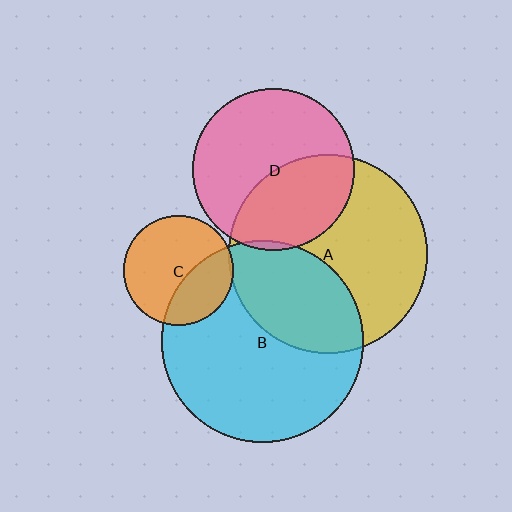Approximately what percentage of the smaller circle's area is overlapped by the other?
Approximately 35%.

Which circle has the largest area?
Circle B (cyan).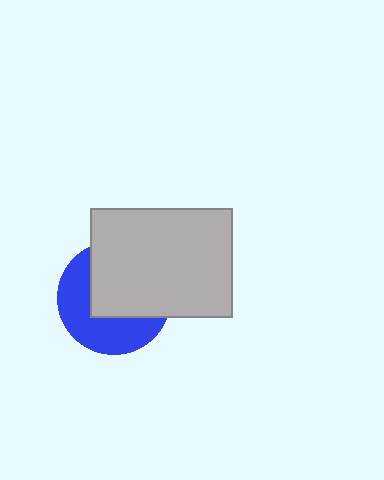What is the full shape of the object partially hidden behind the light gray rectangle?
The partially hidden object is a blue circle.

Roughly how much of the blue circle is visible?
About half of it is visible (roughly 46%).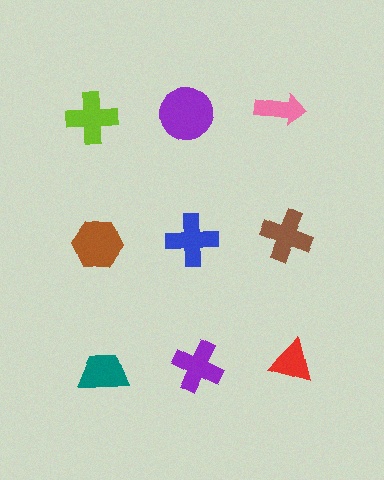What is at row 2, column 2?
A blue cross.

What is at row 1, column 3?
A pink arrow.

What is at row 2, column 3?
A brown cross.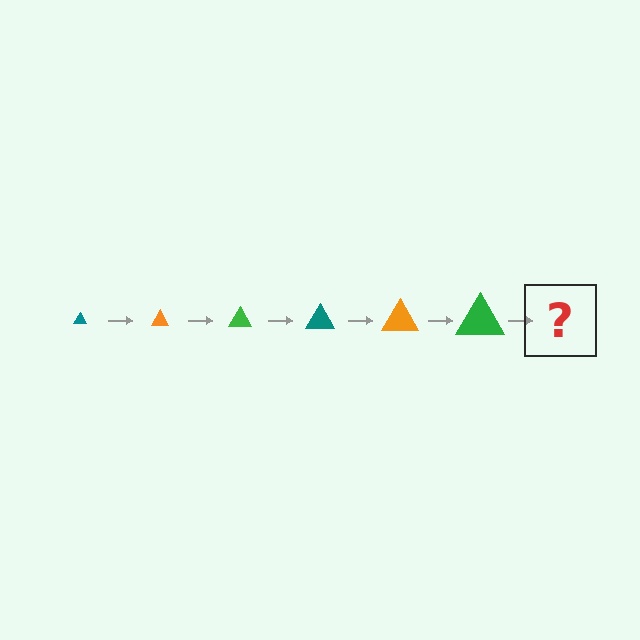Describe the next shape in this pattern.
It should be a teal triangle, larger than the previous one.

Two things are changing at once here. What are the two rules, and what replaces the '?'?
The two rules are that the triangle grows larger each step and the color cycles through teal, orange, and green. The '?' should be a teal triangle, larger than the previous one.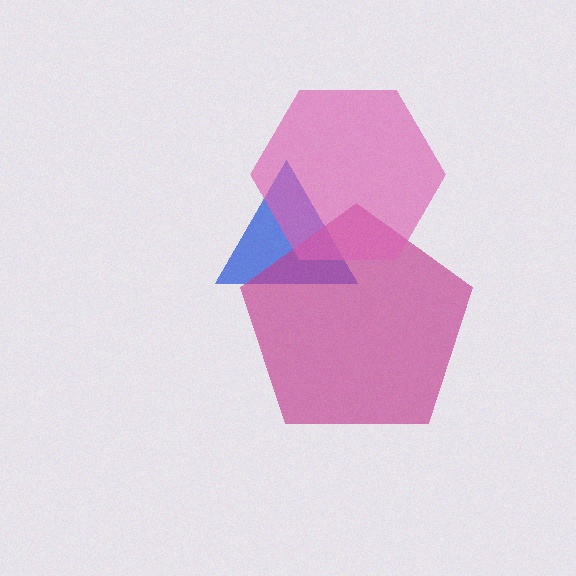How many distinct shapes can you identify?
There are 3 distinct shapes: a blue triangle, a magenta pentagon, a pink hexagon.